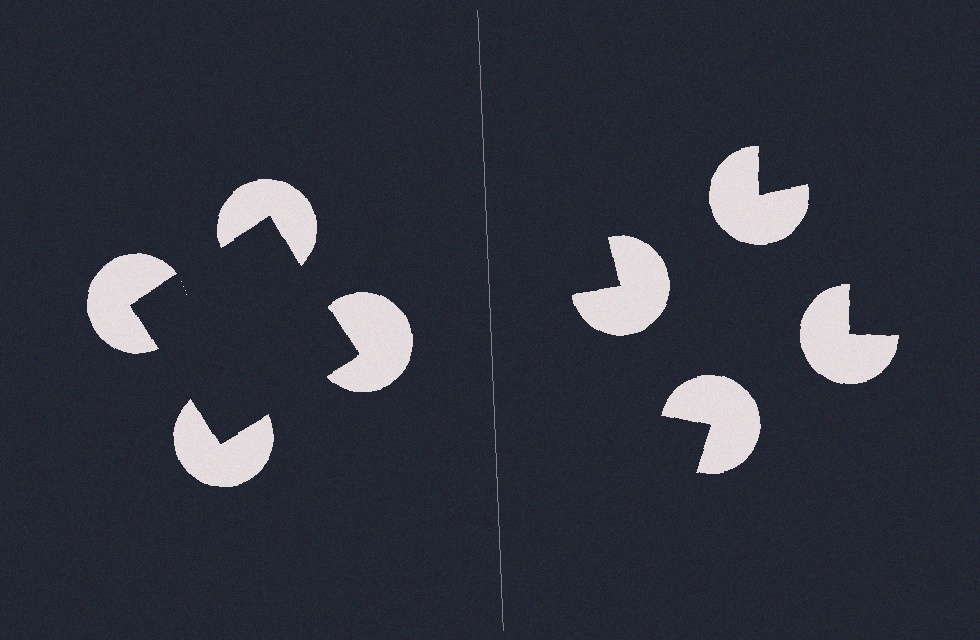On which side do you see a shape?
An illusory square appears on the left side. On the right side the wedge cuts are rotated, so no coherent shape forms.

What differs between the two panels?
The pac-man discs are positioned identically on both sides; only the wedge orientations differ. On the left they align to a square; on the right they are misaligned.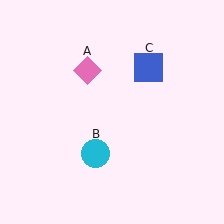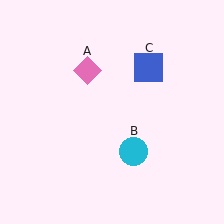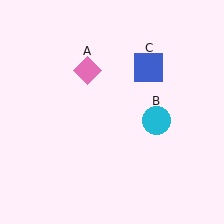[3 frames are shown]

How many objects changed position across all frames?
1 object changed position: cyan circle (object B).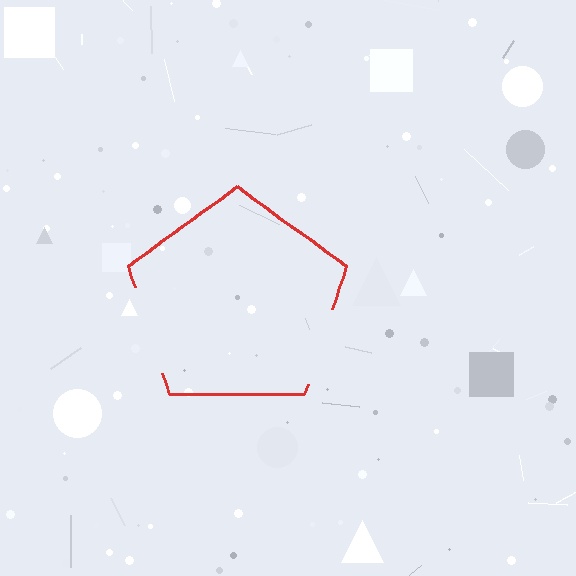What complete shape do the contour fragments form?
The contour fragments form a pentagon.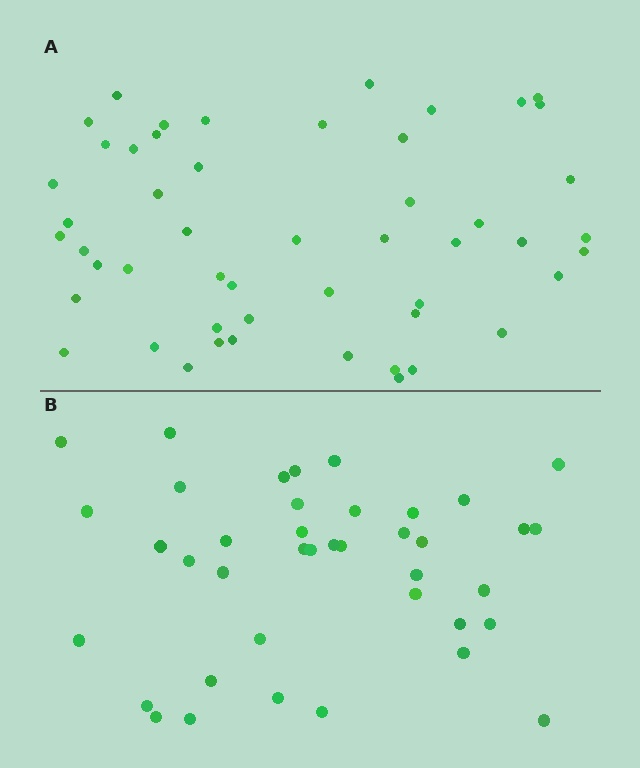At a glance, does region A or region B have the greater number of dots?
Region A (the top region) has more dots.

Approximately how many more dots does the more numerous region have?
Region A has roughly 12 or so more dots than region B.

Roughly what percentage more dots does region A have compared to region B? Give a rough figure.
About 30% more.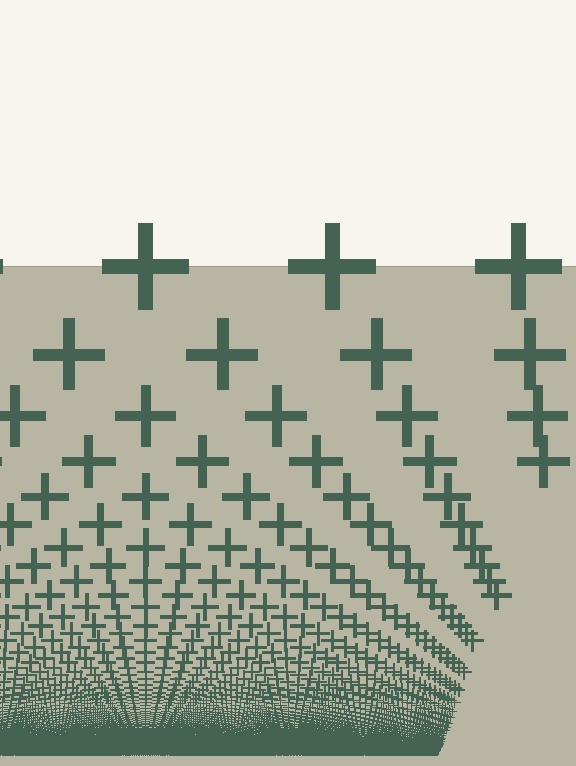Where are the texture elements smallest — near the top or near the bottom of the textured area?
Near the bottom.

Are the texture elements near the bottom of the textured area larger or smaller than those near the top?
Smaller. The gradient is inverted — elements near the bottom are smaller and denser.